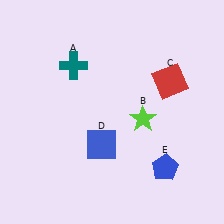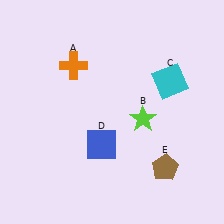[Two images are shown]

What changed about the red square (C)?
In Image 1, C is red. In Image 2, it changed to cyan.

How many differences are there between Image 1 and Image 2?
There are 3 differences between the two images.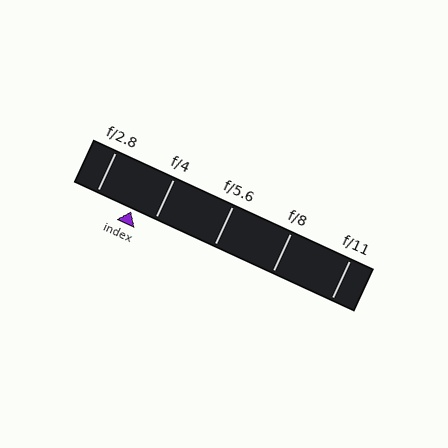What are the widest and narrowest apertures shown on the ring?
The widest aperture shown is f/2.8 and the narrowest is f/11.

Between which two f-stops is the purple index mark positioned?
The index mark is between f/2.8 and f/4.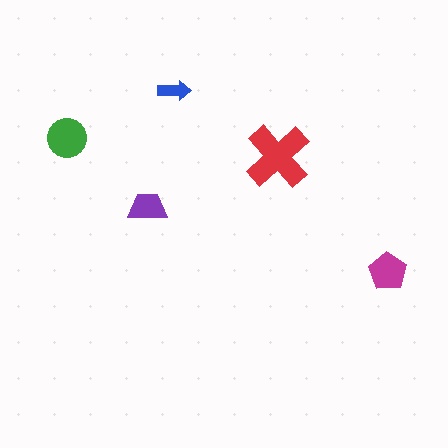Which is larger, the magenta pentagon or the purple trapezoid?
The magenta pentagon.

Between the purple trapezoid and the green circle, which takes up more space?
The green circle.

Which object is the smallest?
The blue arrow.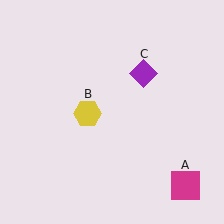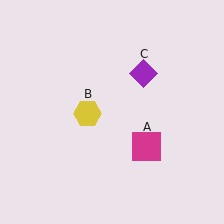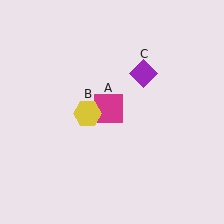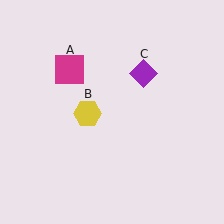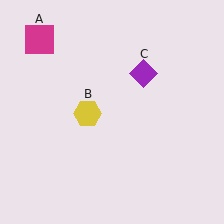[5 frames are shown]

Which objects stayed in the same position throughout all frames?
Yellow hexagon (object B) and purple diamond (object C) remained stationary.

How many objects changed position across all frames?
1 object changed position: magenta square (object A).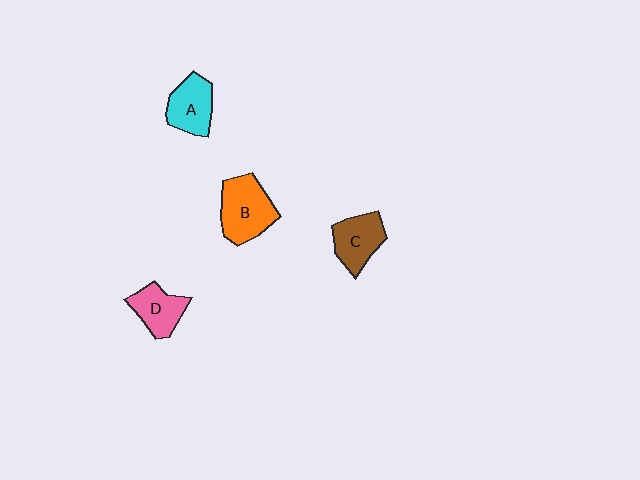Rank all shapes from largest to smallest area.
From largest to smallest: B (orange), C (brown), A (cyan), D (pink).